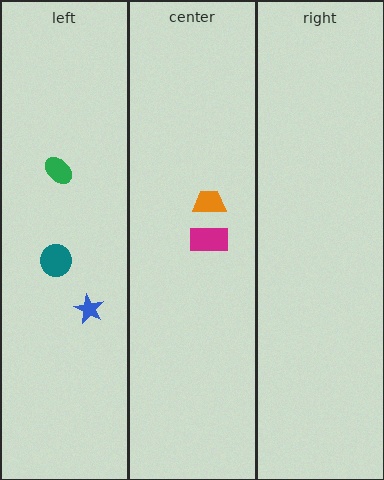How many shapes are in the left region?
3.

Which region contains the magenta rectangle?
The center region.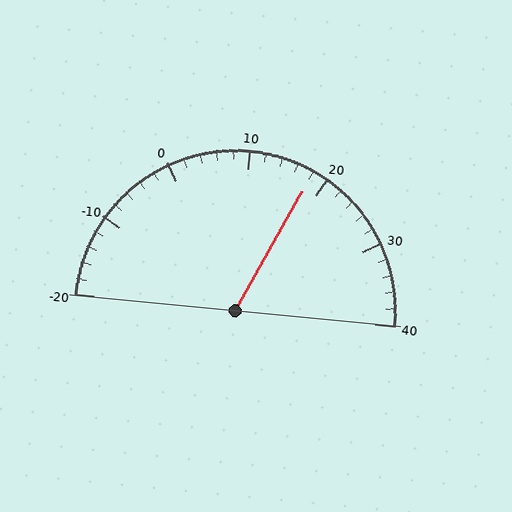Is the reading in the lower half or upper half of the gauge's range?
The reading is in the upper half of the range (-20 to 40).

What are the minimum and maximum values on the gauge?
The gauge ranges from -20 to 40.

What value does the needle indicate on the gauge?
The needle indicates approximately 18.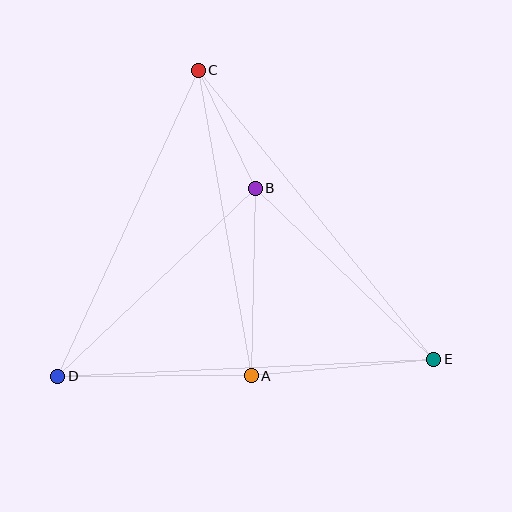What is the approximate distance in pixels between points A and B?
The distance between A and B is approximately 188 pixels.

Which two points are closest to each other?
Points B and C are closest to each other.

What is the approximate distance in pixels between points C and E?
The distance between C and E is approximately 373 pixels.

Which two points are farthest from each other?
Points D and E are farthest from each other.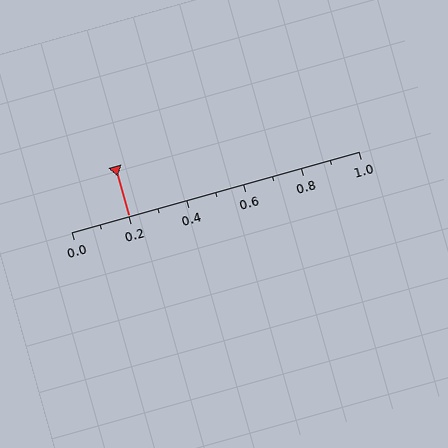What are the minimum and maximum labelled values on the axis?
The axis runs from 0.0 to 1.0.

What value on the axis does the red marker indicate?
The marker indicates approximately 0.2.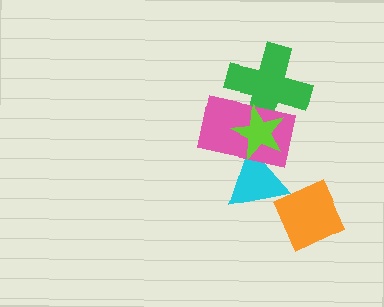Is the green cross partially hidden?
Yes, it is partially covered by another shape.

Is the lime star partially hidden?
No, no other shape covers it.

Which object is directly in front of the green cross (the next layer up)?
The pink rectangle is directly in front of the green cross.